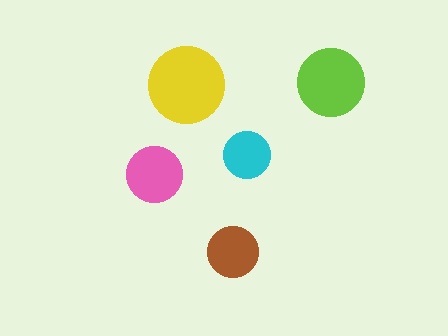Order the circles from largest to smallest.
the yellow one, the lime one, the pink one, the brown one, the cyan one.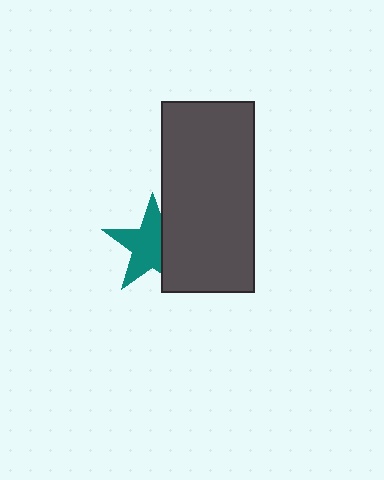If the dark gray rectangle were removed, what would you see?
You would see the complete teal star.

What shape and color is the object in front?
The object in front is a dark gray rectangle.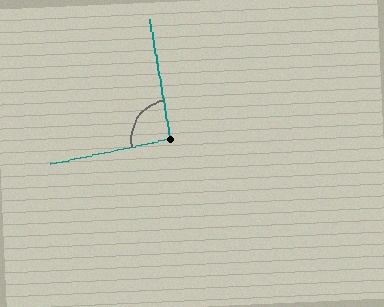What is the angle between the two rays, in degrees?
Approximately 93 degrees.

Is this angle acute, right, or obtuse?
It is approximately a right angle.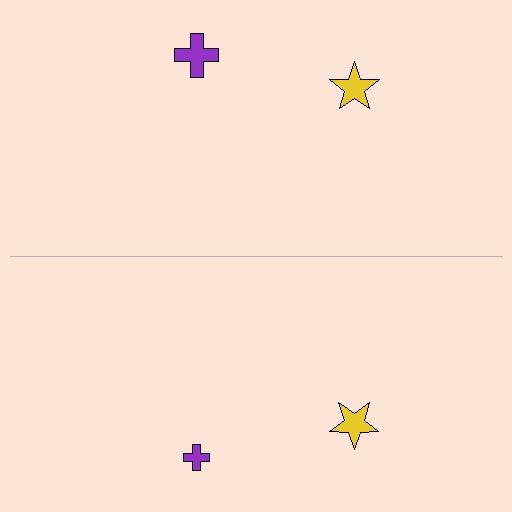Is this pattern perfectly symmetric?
No, the pattern is not perfectly symmetric. The purple cross on the bottom side has a different size than its mirror counterpart.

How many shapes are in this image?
There are 4 shapes in this image.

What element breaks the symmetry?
The purple cross on the bottom side has a different size than its mirror counterpart.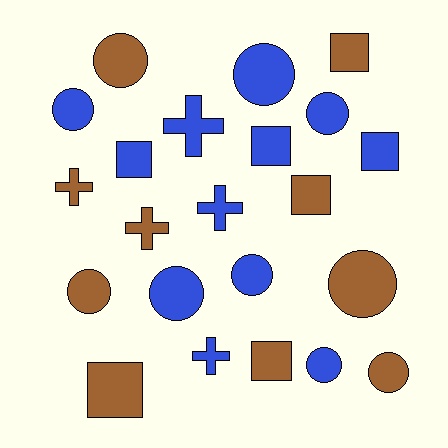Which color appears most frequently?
Blue, with 12 objects.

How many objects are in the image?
There are 22 objects.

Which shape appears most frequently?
Circle, with 10 objects.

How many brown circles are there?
There are 4 brown circles.